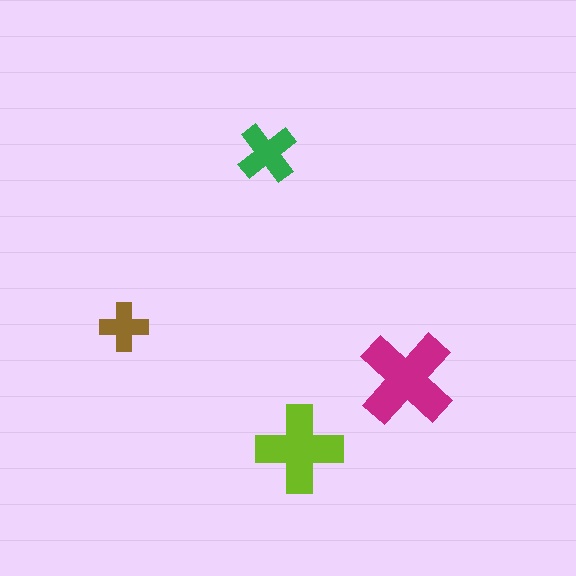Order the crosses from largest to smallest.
the magenta one, the lime one, the green one, the brown one.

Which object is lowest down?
The lime cross is bottommost.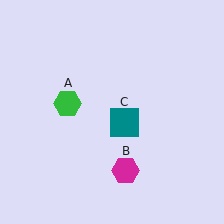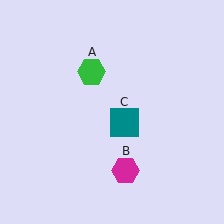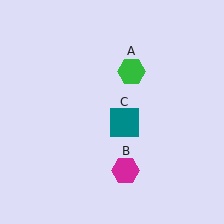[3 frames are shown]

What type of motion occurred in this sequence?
The green hexagon (object A) rotated clockwise around the center of the scene.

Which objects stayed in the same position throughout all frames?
Magenta hexagon (object B) and teal square (object C) remained stationary.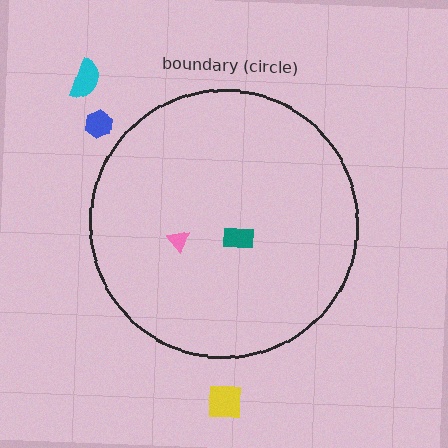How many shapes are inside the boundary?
2 inside, 3 outside.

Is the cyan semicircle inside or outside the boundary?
Outside.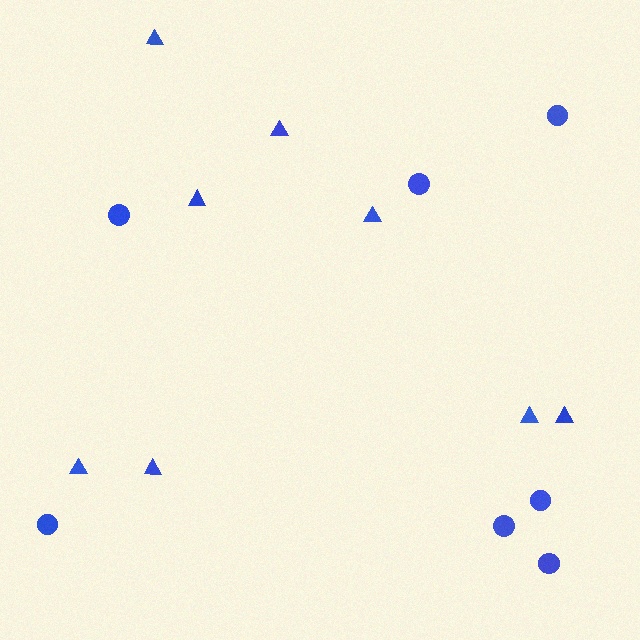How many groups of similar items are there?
There are 2 groups: one group of circles (7) and one group of triangles (8).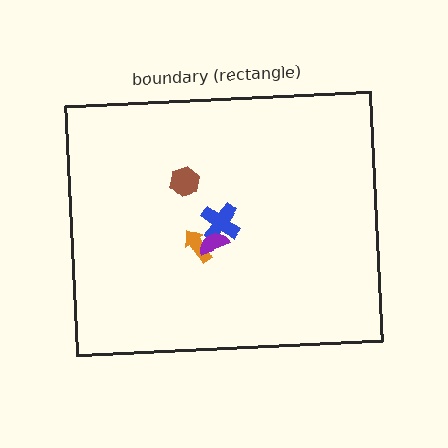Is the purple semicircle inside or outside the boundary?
Inside.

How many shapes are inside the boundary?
4 inside, 0 outside.